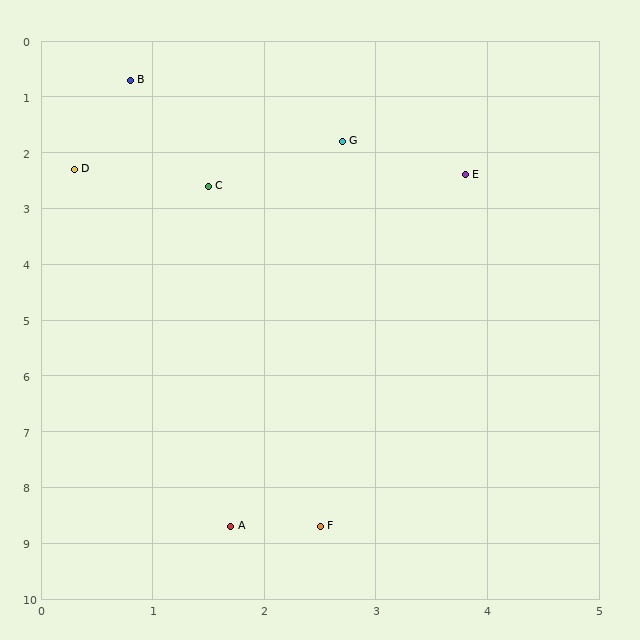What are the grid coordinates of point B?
Point B is at approximately (0.8, 0.7).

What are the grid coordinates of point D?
Point D is at approximately (0.3, 2.3).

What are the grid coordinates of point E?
Point E is at approximately (3.8, 2.4).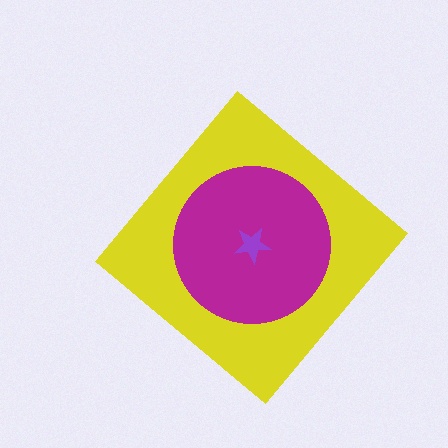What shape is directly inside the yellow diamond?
The magenta circle.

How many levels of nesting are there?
3.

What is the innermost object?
The purple star.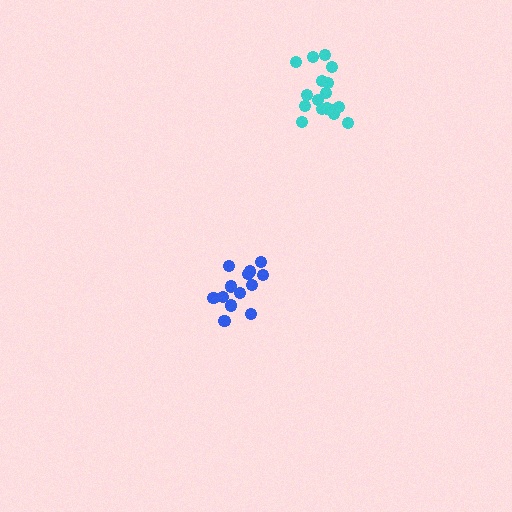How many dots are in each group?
Group 1: 17 dots, Group 2: 14 dots (31 total).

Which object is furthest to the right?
The cyan cluster is rightmost.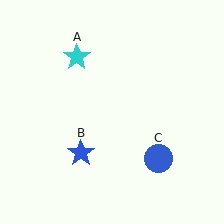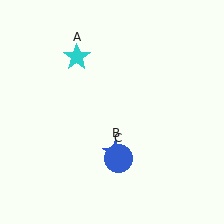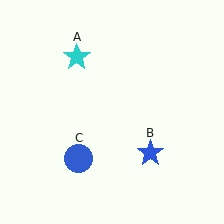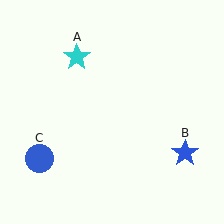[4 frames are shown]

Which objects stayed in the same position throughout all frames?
Cyan star (object A) remained stationary.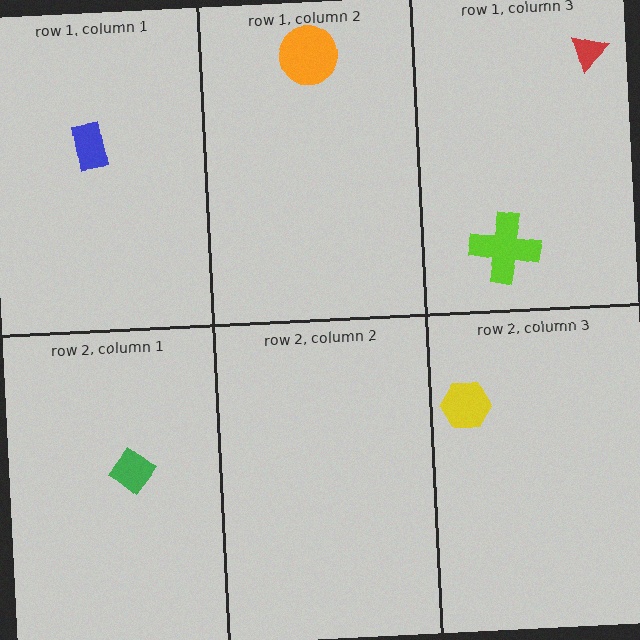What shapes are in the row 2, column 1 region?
The green diamond.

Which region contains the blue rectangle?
The row 1, column 1 region.